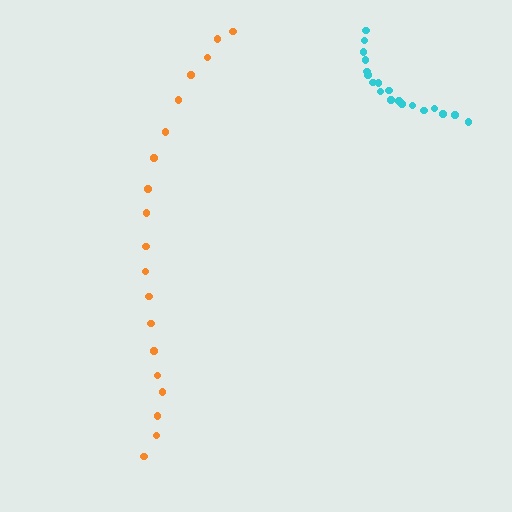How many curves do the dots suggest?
There are 2 distinct paths.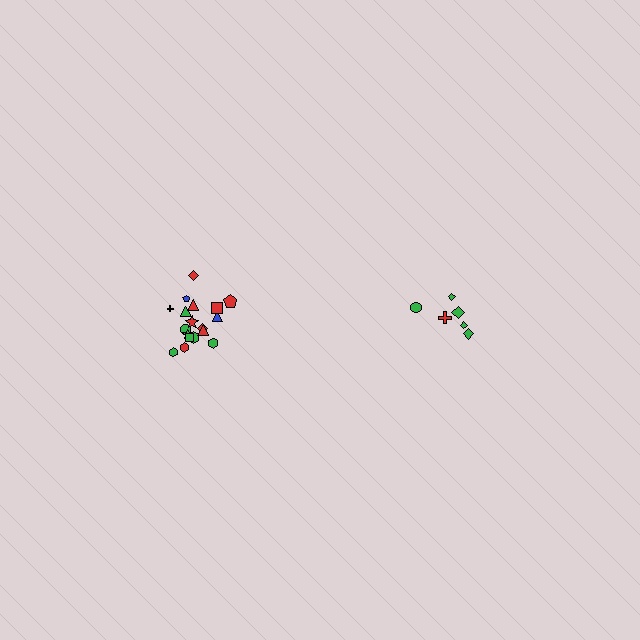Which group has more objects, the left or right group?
The left group.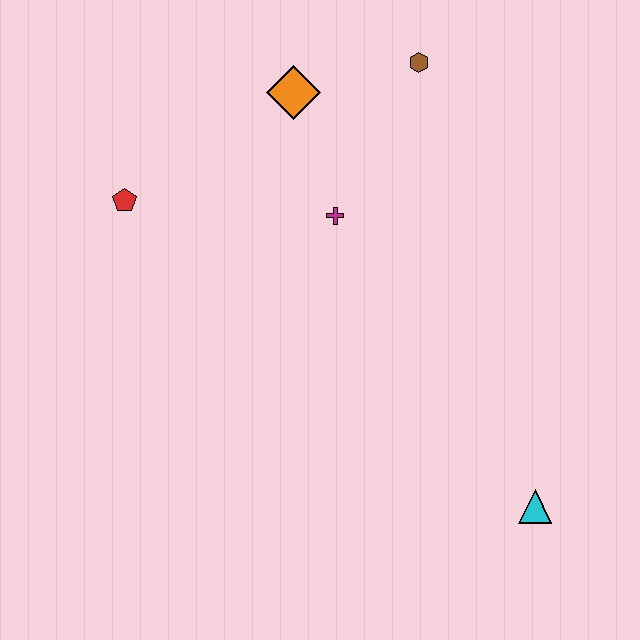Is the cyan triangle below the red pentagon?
Yes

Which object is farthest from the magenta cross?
The cyan triangle is farthest from the magenta cross.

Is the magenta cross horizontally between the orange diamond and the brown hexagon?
Yes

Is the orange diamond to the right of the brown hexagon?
No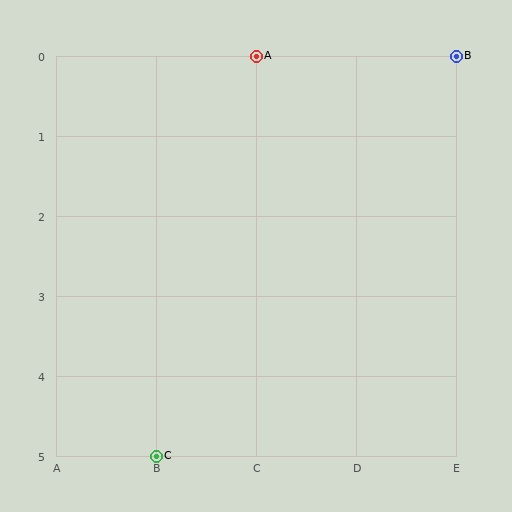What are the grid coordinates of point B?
Point B is at grid coordinates (E, 0).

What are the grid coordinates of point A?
Point A is at grid coordinates (C, 0).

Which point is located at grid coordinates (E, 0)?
Point B is at (E, 0).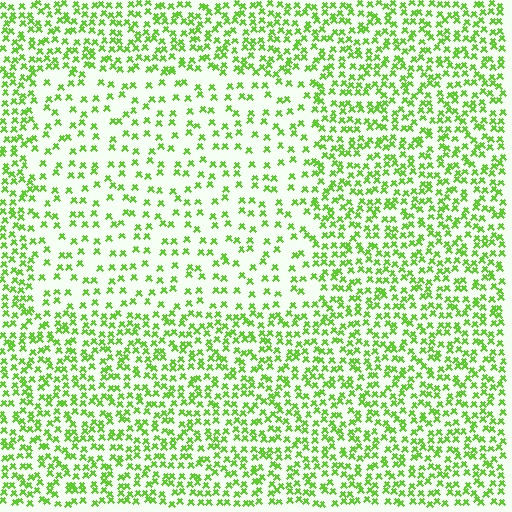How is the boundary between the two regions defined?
The boundary is defined by a change in element density (approximately 2.1x ratio). All elements are the same color, size, and shape.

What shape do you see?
I see a rectangle.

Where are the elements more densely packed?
The elements are more densely packed outside the rectangle boundary.